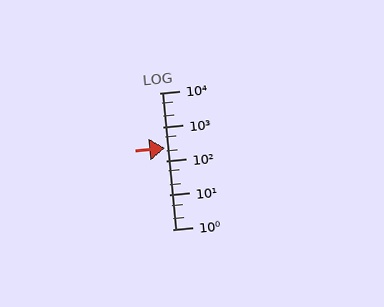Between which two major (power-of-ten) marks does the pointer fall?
The pointer is between 100 and 1000.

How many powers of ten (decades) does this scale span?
The scale spans 4 decades, from 1 to 10000.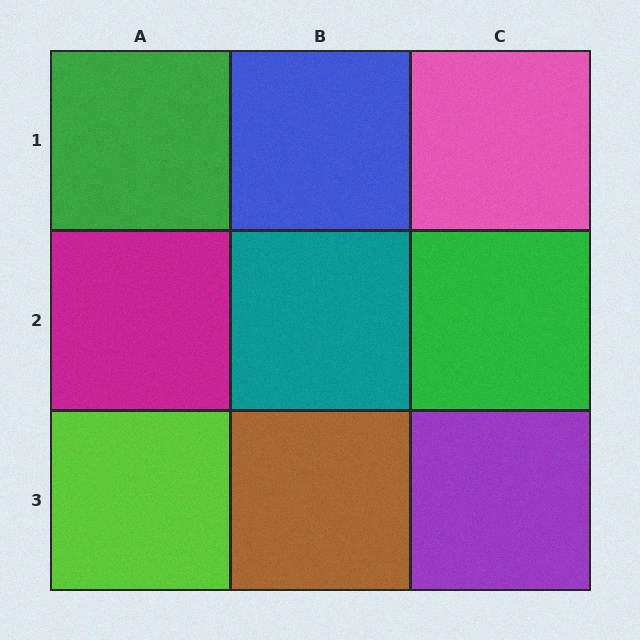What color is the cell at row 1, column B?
Blue.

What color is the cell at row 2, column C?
Green.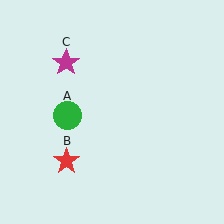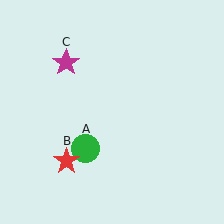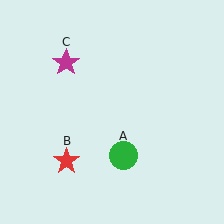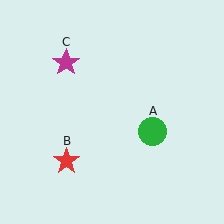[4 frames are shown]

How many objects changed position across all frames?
1 object changed position: green circle (object A).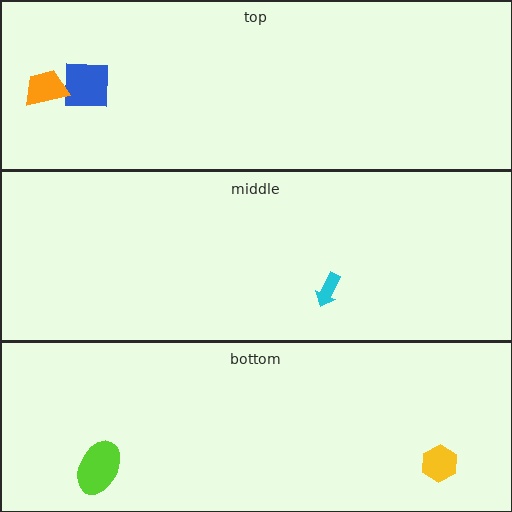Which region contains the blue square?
The top region.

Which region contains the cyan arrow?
The middle region.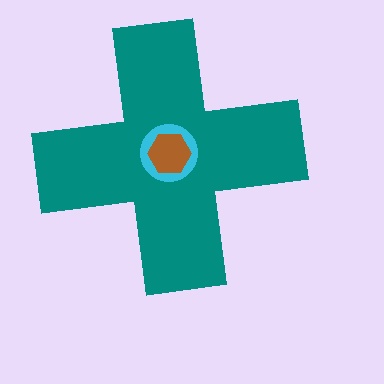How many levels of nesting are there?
3.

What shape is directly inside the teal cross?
The cyan circle.